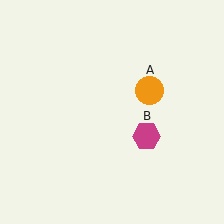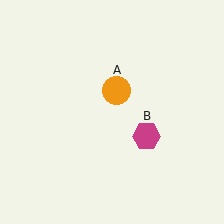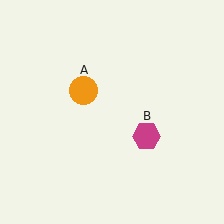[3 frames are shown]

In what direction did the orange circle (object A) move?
The orange circle (object A) moved left.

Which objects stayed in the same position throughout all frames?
Magenta hexagon (object B) remained stationary.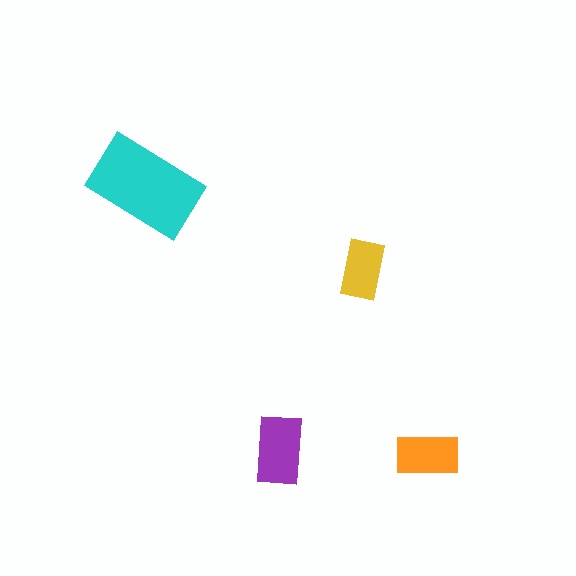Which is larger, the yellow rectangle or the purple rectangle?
The purple one.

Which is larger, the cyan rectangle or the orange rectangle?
The cyan one.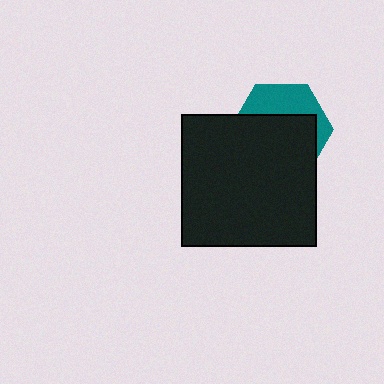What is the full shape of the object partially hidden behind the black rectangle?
The partially hidden object is a teal hexagon.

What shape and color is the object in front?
The object in front is a black rectangle.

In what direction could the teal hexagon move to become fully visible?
The teal hexagon could move up. That would shift it out from behind the black rectangle entirely.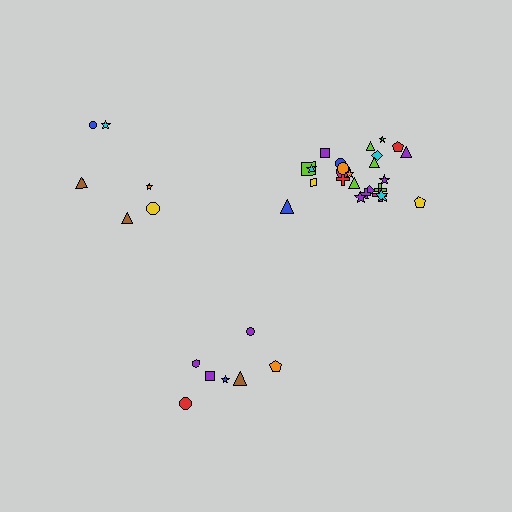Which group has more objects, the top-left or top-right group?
The top-right group.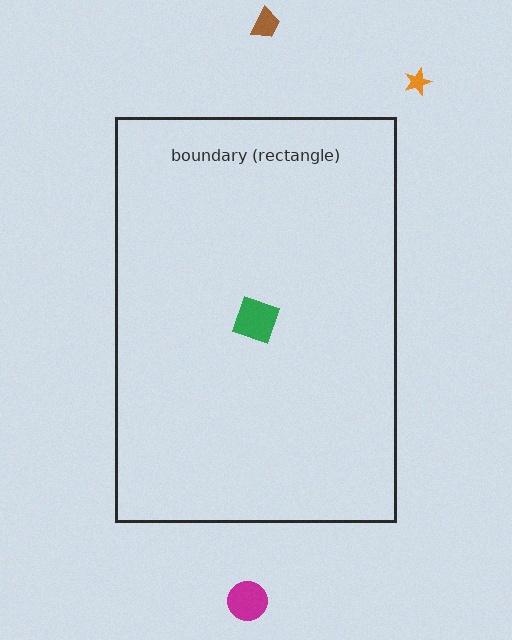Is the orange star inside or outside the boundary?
Outside.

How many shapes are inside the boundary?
1 inside, 3 outside.